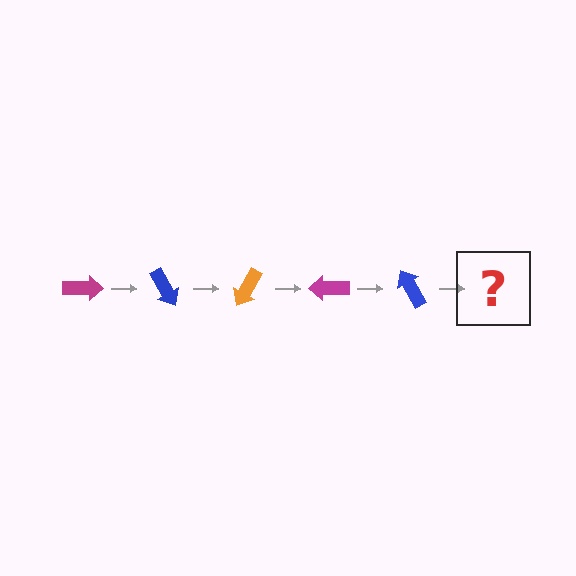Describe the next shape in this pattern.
It should be an orange arrow, rotated 300 degrees from the start.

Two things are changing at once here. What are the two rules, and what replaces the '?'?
The two rules are that it rotates 60 degrees each step and the color cycles through magenta, blue, and orange. The '?' should be an orange arrow, rotated 300 degrees from the start.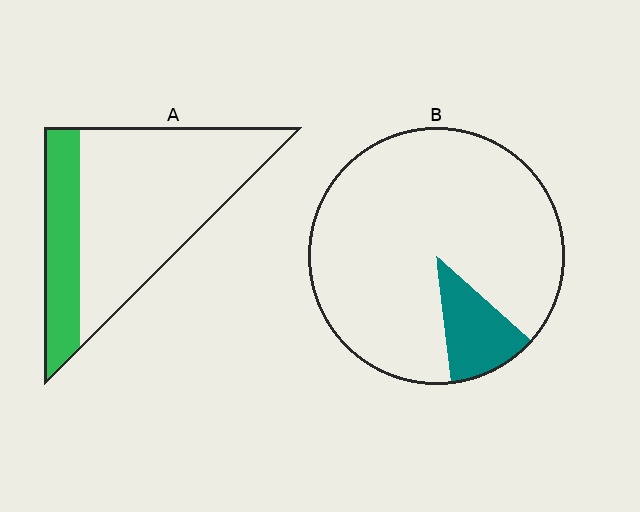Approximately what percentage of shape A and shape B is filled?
A is approximately 25% and B is approximately 10%.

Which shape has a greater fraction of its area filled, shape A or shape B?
Shape A.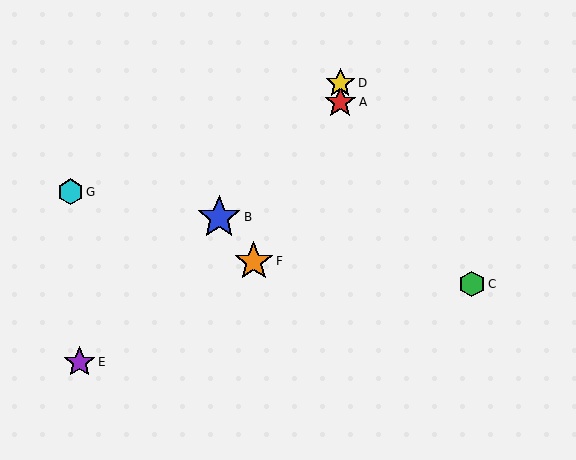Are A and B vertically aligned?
No, A is at x≈340 and B is at x≈219.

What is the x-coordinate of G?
Object G is at x≈70.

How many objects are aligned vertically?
2 objects (A, D) are aligned vertically.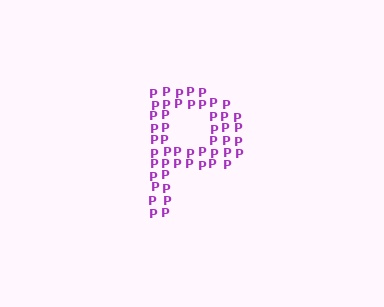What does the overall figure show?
The overall figure shows the letter P.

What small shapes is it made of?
It is made of small letter P's.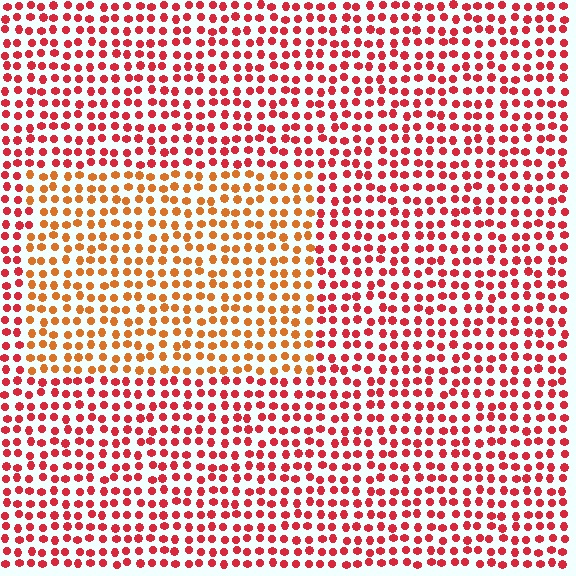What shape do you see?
I see a rectangle.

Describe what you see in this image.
The image is filled with small red elements in a uniform arrangement. A rectangle-shaped region is visible where the elements are tinted to a slightly different hue, forming a subtle color boundary.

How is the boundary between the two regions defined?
The boundary is defined purely by a slight shift in hue (about 33 degrees). Spacing, size, and orientation are identical on both sides.